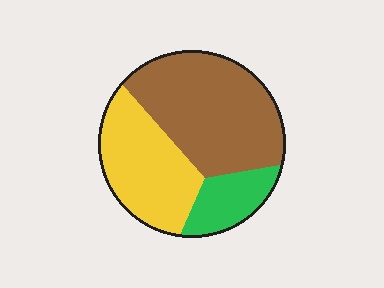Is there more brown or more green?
Brown.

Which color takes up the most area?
Brown, at roughly 50%.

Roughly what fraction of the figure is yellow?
Yellow takes up about one third (1/3) of the figure.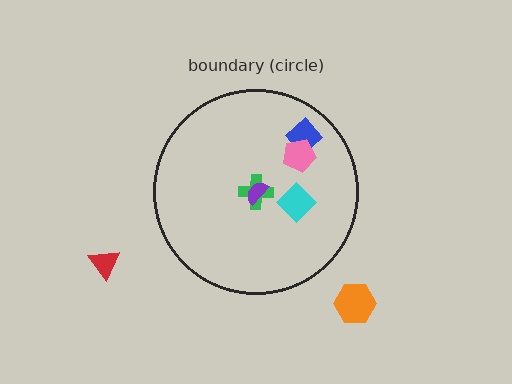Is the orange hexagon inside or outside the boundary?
Outside.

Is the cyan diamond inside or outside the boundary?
Inside.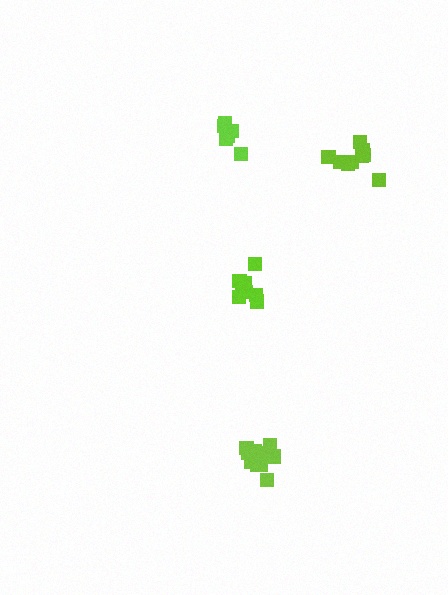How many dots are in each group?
Group 1: 6 dots, Group 2: 10 dots, Group 3: 8 dots, Group 4: 9 dots (33 total).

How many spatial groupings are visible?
There are 4 spatial groupings.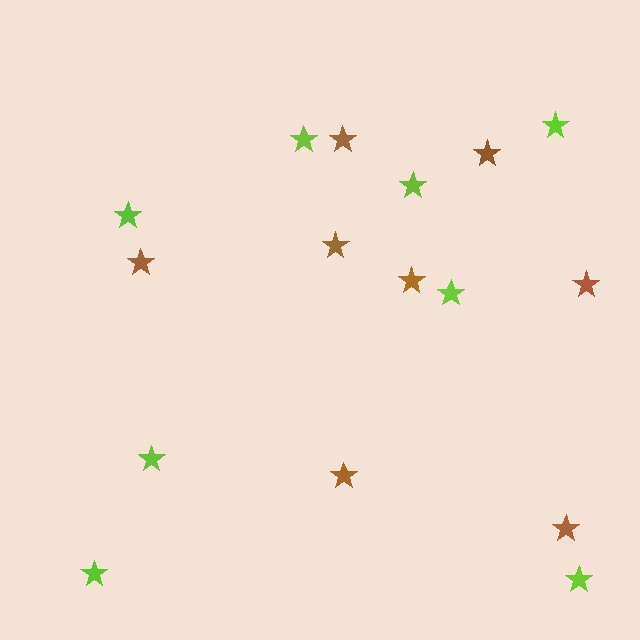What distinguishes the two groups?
There are 2 groups: one group of brown stars (8) and one group of lime stars (8).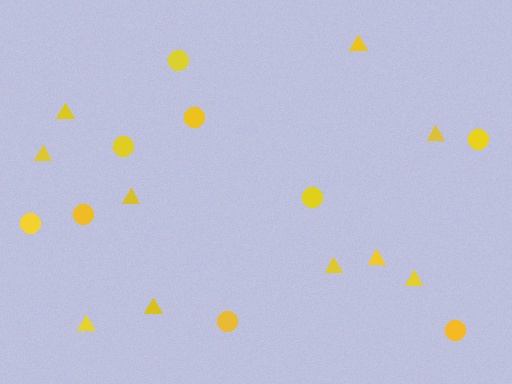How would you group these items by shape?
There are 2 groups: one group of triangles (10) and one group of circles (9).